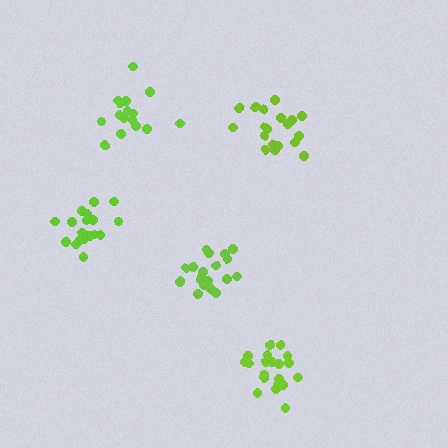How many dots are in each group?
Group 1: 19 dots, Group 2: 21 dots, Group 3: 20 dots, Group 4: 16 dots, Group 5: 19 dots (95 total).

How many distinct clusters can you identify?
There are 5 distinct clusters.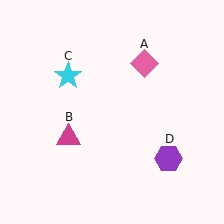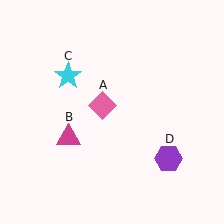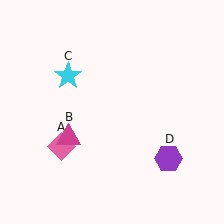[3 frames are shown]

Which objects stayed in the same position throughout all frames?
Magenta triangle (object B) and cyan star (object C) and purple hexagon (object D) remained stationary.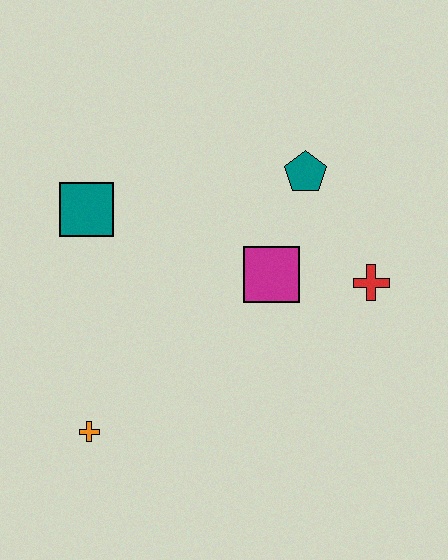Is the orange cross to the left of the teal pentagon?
Yes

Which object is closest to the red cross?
The magenta square is closest to the red cross.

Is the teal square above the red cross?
Yes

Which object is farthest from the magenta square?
The orange cross is farthest from the magenta square.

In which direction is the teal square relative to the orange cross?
The teal square is above the orange cross.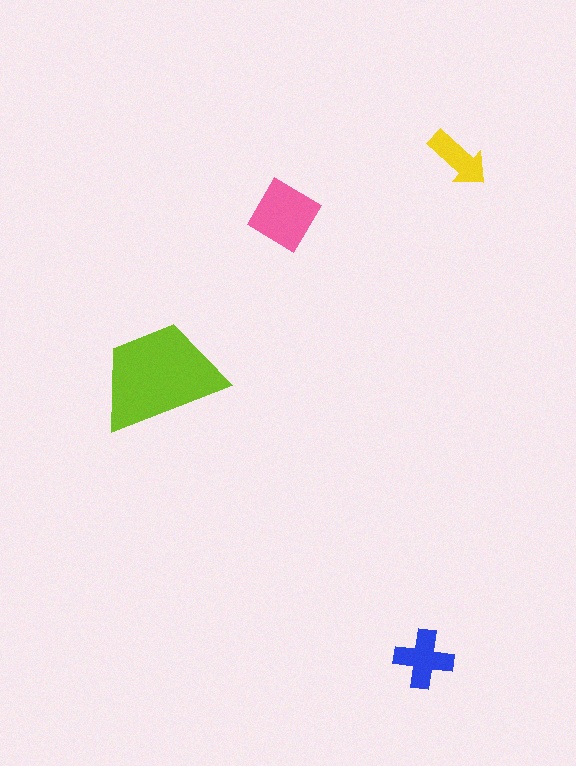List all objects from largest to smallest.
The lime trapezoid, the pink diamond, the blue cross, the yellow arrow.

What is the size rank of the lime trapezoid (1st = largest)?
1st.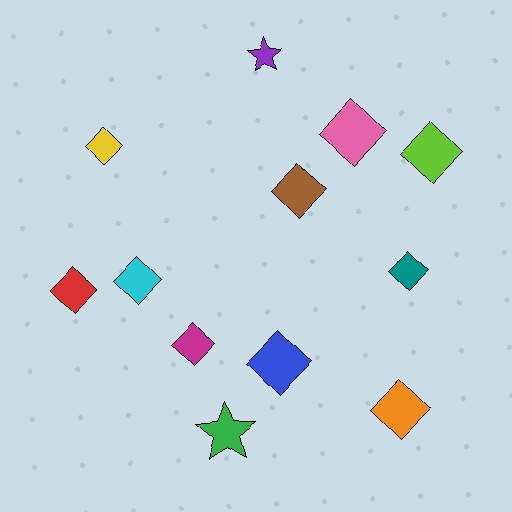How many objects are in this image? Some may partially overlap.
There are 12 objects.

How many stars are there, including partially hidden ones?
There are 2 stars.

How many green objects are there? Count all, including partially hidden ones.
There is 1 green object.